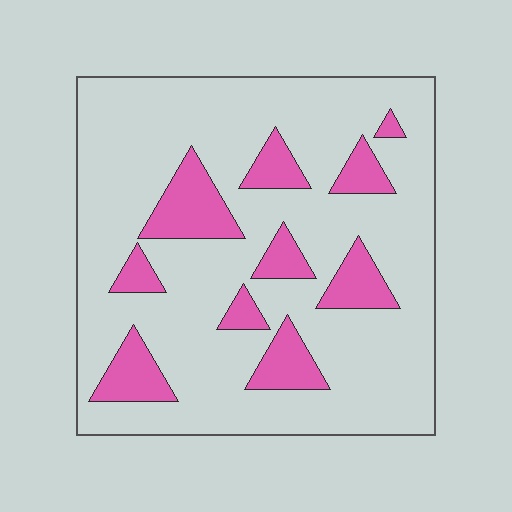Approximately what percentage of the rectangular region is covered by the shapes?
Approximately 20%.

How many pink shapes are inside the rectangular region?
10.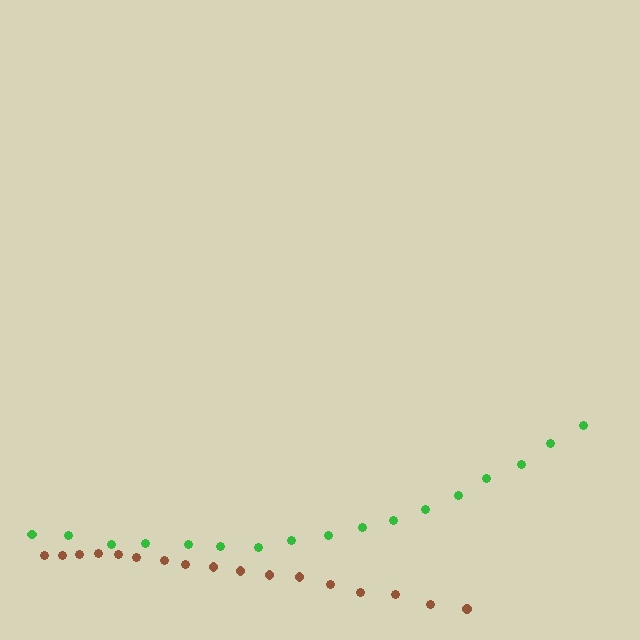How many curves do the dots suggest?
There are 2 distinct paths.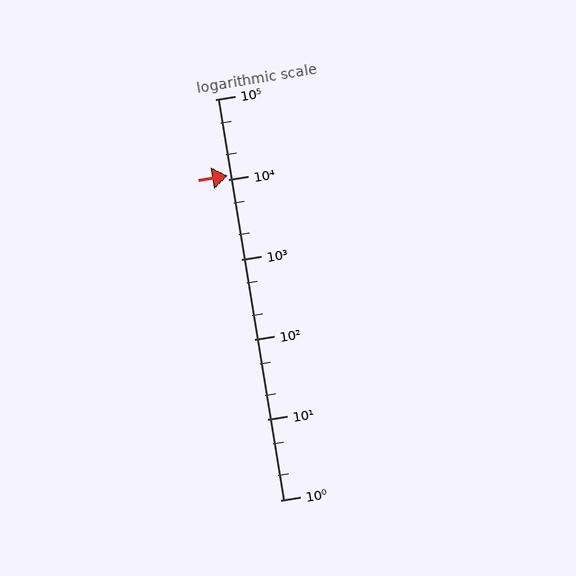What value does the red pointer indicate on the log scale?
The pointer indicates approximately 11000.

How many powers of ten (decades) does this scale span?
The scale spans 5 decades, from 1 to 100000.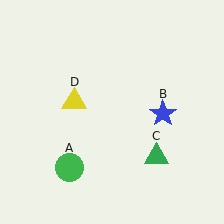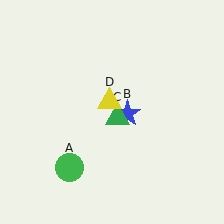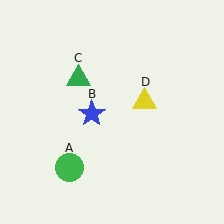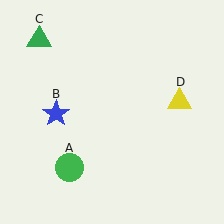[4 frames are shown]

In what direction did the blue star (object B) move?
The blue star (object B) moved left.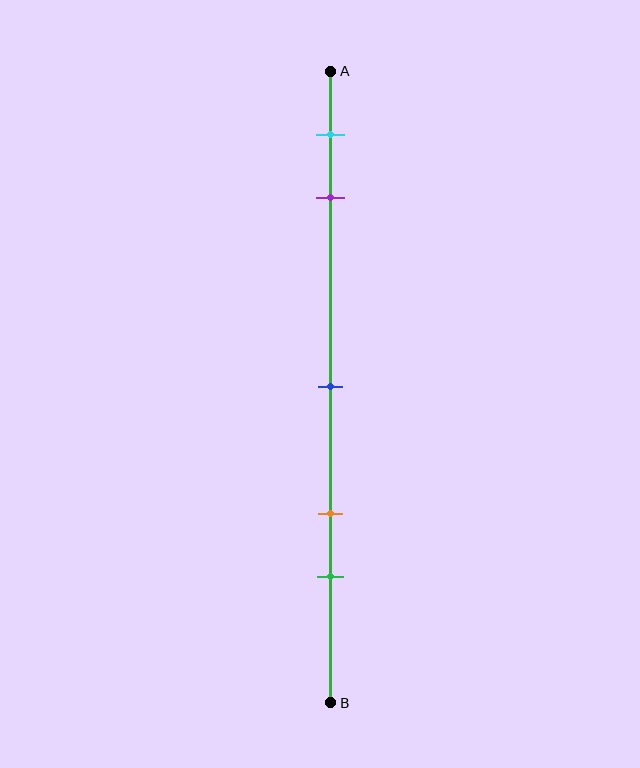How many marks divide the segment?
There are 5 marks dividing the segment.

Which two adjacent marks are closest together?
The cyan and purple marks are the closest adjacent pair.